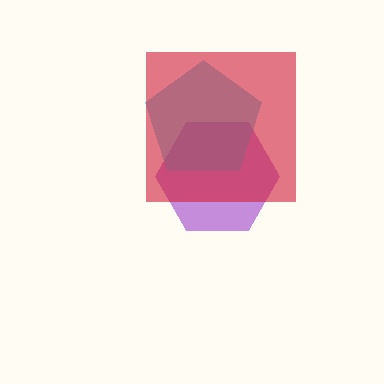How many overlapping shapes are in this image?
There are 3 overlapping shapes in the image.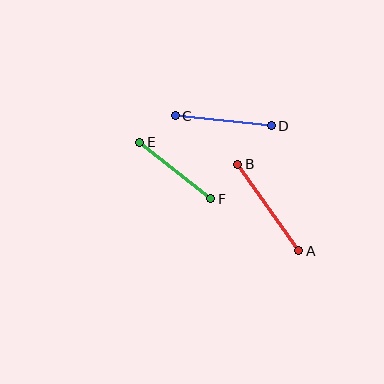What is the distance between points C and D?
The distance is approximately 96 pixels.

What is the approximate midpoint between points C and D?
The midpoint is at approximately (223, 121) pixels.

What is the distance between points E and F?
The distance is approximately 91 pixels.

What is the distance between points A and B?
The distance is approximately 106 pixels.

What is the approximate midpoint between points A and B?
The midpoint is at approximately (268, 207) pixels.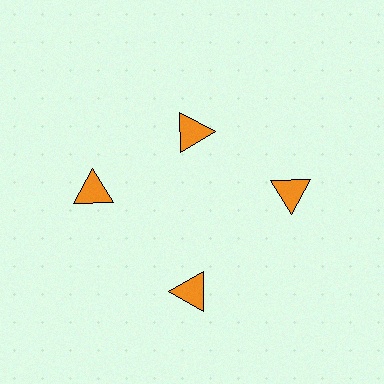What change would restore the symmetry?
The symmetry would be restored by moving it outward, back onto the ring so that all 4 triangles sit at equal angles and equal distance from the center.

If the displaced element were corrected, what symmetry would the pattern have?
It would have 4-fold rotational symmetry — the pattern would map onto itself every 90 degrees.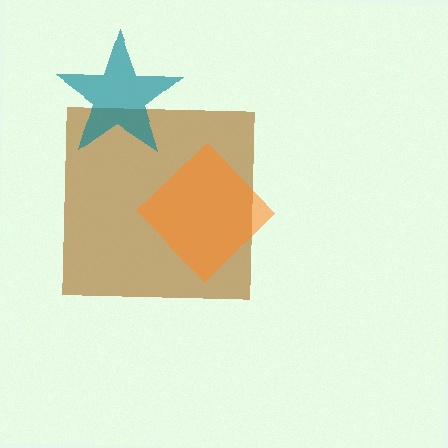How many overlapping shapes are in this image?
There are 3 overlapping shapes in the image.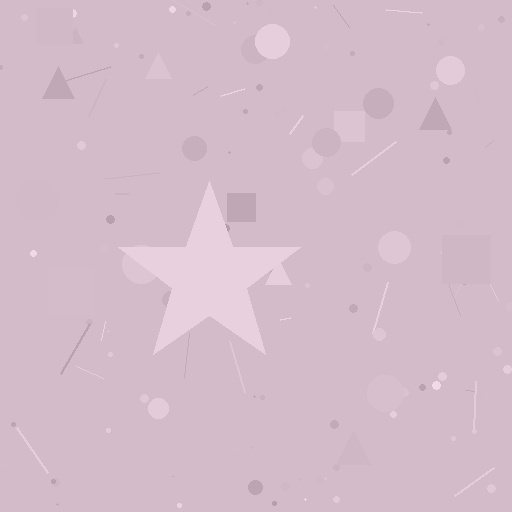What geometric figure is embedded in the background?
A star is embedded in the background.